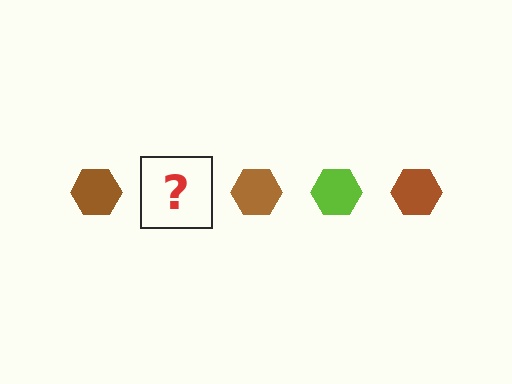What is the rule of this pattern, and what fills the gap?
The rule is that the pattern cycles through brown, lime hexagons. The gap should be filled with a lime hexagon.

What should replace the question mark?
The question mark should be replaced with a lime hexagon.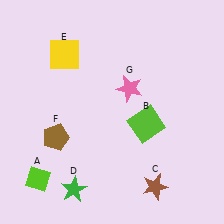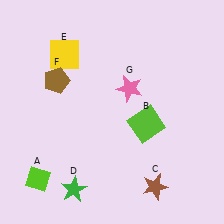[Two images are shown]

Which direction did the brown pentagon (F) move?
The brown pentagon (F) moved up.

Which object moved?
The brown pentagon (F) moved up.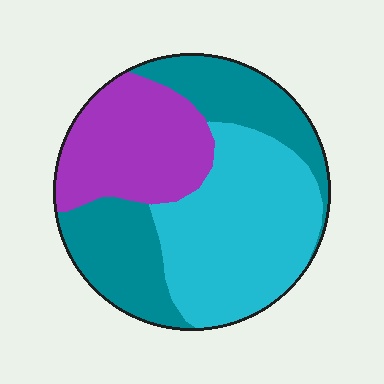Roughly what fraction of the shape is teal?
Teal takes up about one third (1/3) of the shape.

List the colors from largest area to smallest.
From largest to smallest: cyan, teal, purple.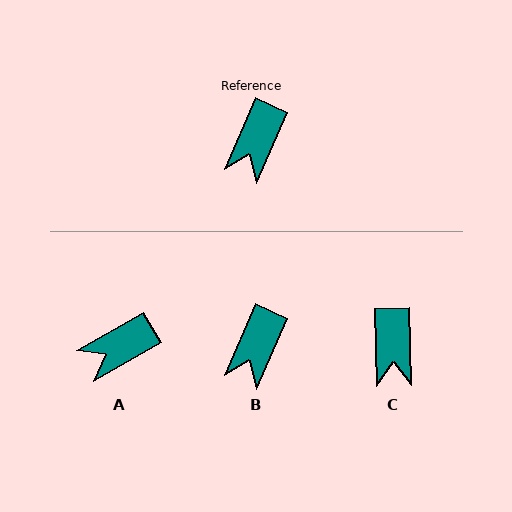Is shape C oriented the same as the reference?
No, it is off by about 25 degrees.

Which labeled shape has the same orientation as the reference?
B.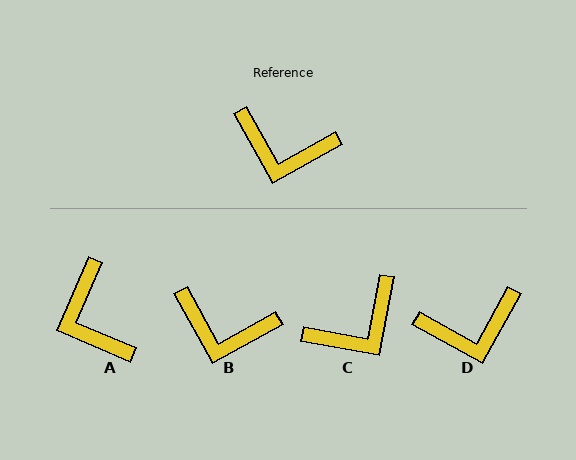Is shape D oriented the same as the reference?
No, it is off by about 32 degrees.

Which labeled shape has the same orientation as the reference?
B.